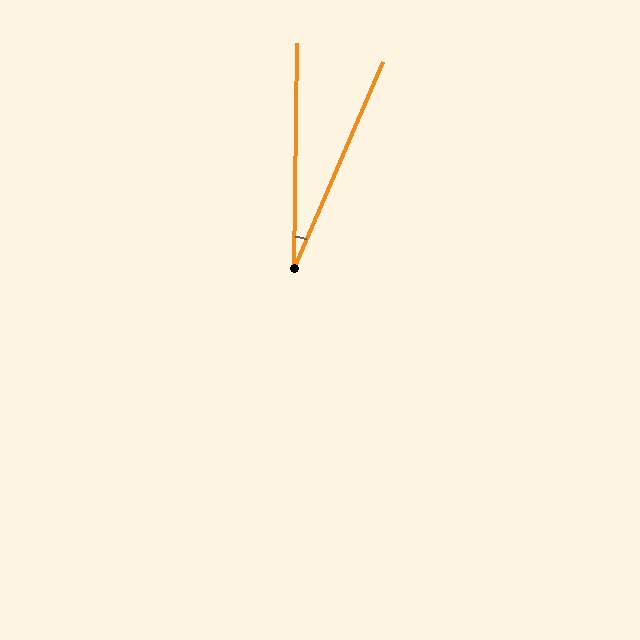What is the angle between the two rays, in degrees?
Approximately 22 degrees.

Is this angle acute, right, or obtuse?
It is acute.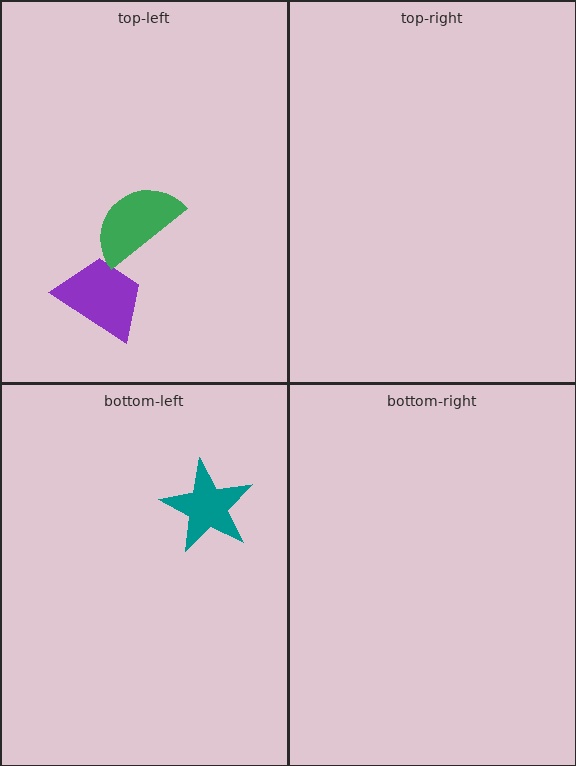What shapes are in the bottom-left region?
The teal star.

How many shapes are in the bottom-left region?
1.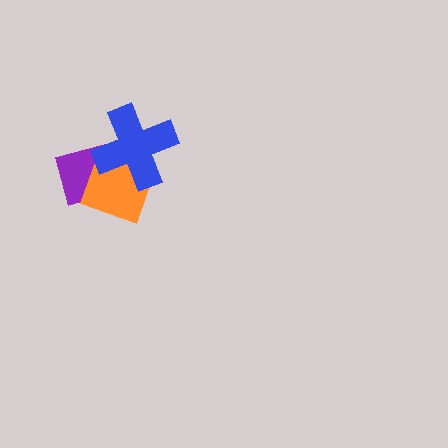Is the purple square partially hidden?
Yes, it is partially covered by another shape.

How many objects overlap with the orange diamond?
2 objects overlap with the orange diamond.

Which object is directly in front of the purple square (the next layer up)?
The orange diamond is directly in front of the purple square.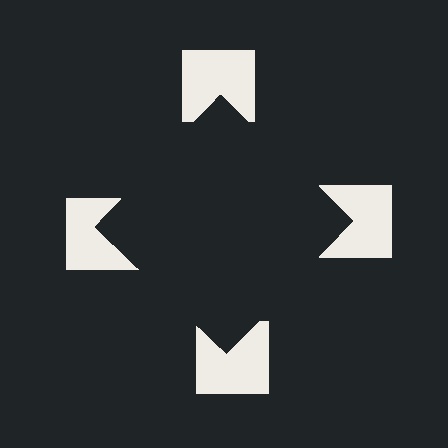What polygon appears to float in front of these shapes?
An illusory square — its edges are inferred from the aligned wedge cuts in the notched squares, not physically drawn.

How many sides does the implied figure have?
4 sides.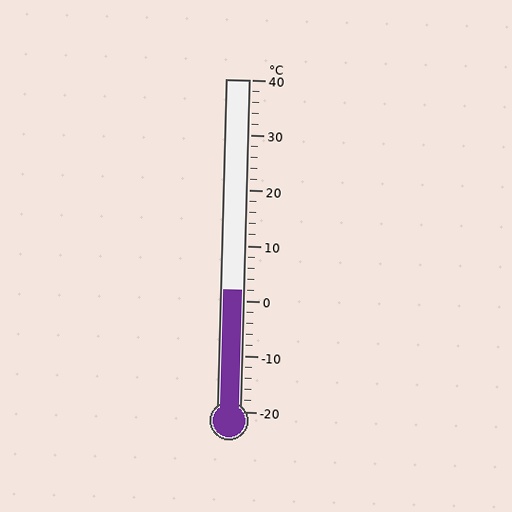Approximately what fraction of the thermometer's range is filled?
The thermometer is filled to approximately 35% of its range.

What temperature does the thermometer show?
The thermometer shows approximately 2°C.